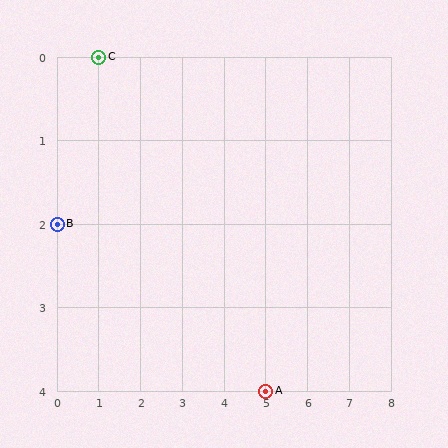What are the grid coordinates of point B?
Point B is at grid coordinates (0, 2).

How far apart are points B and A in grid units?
Points B and A are 5 columns and 2 rows apart (about 5.4 grid units diagonally).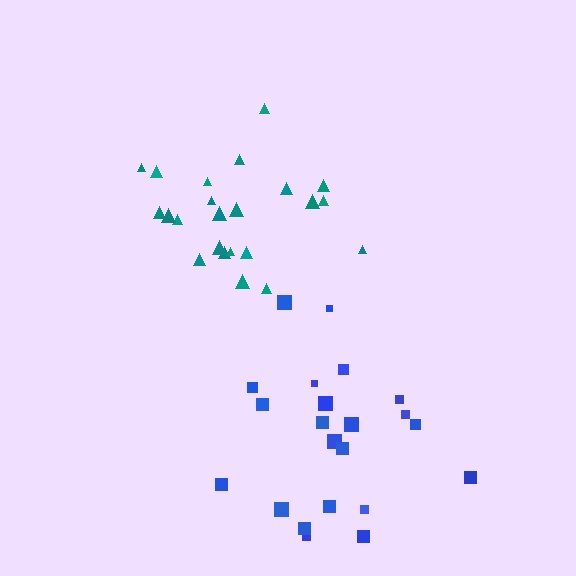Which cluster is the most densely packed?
Teal.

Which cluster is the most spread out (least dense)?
Blue.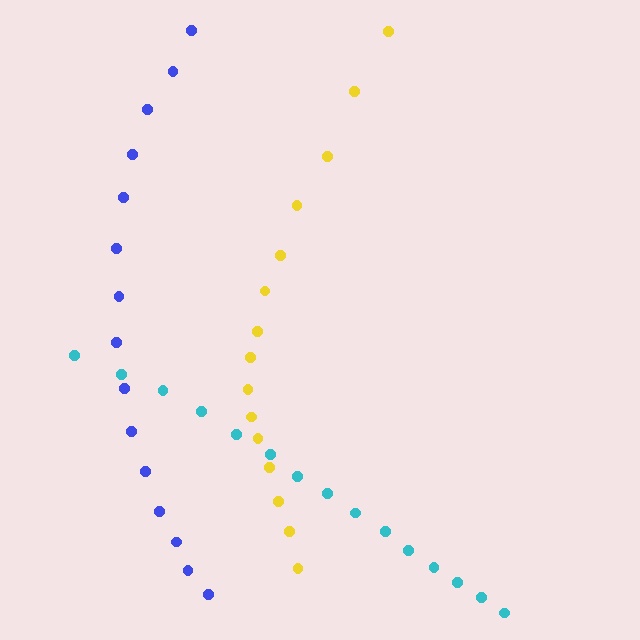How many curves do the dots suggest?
There are 3 distinct paths.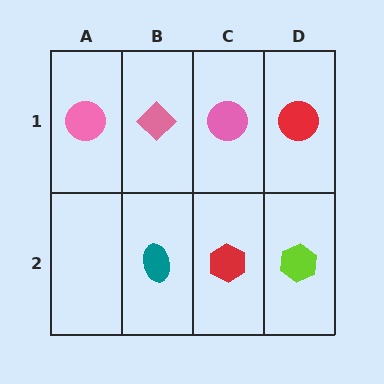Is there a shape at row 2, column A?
No, that cell is empty.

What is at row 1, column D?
A red circle.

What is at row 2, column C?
A red hexagon.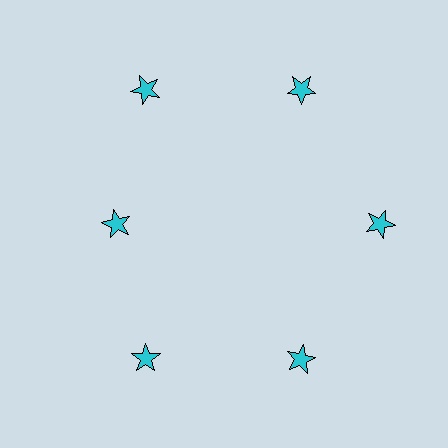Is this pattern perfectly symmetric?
No. The 6 cyan stars are arranged in a ring, but one element near the 9 o'clock position is pulled inward toward the center, breaking the 6-fold rotational symmetry.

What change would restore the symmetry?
The symmetry would be restored by moving it outward, back onto the ring so that all 6 stars sit at equal angles and equal distance from the center.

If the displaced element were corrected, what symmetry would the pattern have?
It would have 6-fold rotational symmetry — the pattern would map onto itself every 60 degrees.